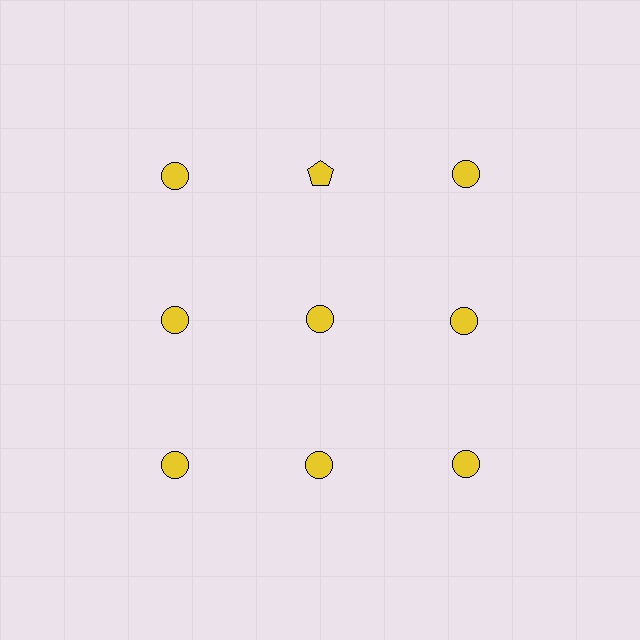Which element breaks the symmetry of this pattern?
The yellow pentagon in the top row, second from left column breaks the symmetry. All other shapes are yellow circles.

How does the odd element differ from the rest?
It has a different shape: pentagon instead of circle.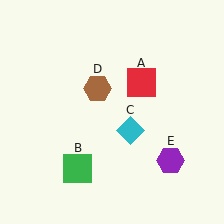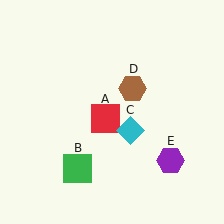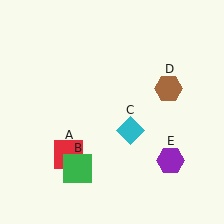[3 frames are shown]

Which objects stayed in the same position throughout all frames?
Green square (object B) and cyan diamond (object C) and purple hexagon (object E) remained stationary.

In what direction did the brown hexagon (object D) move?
The brown hexagon (object D) moved right.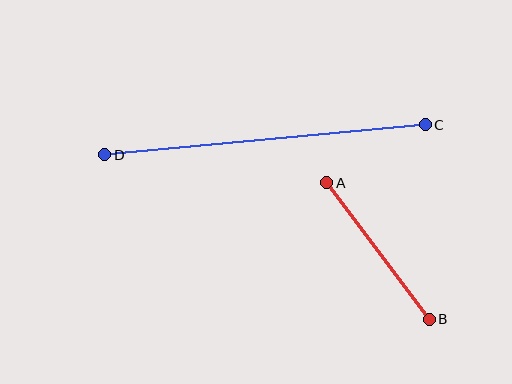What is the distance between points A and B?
The distance is approximately 171 pixels.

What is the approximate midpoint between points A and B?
The midpoint is at approximately (378, 251) pixels.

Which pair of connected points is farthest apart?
Points C and D are farthest apart.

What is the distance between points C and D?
The distance is approximately 322 pixels.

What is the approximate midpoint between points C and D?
The midpoint is at approximately (265, 140) pixels.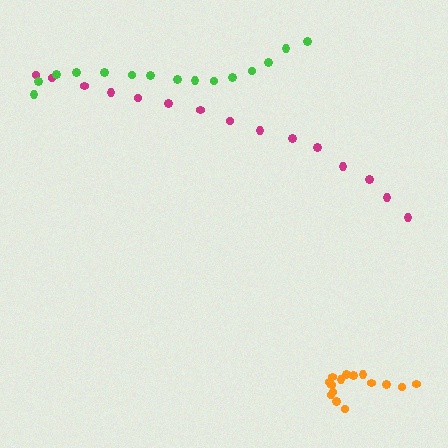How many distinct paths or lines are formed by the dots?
There are 3 distinct paths.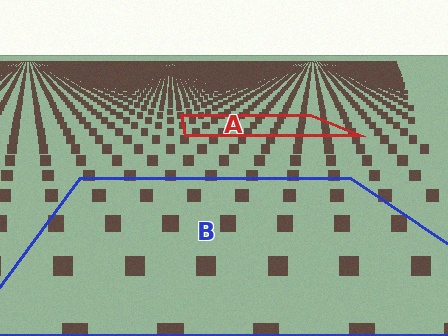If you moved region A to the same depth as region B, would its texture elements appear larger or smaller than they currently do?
They would appear larger. At a closer depth, the same texture elements are projected at a bigger on-screen size.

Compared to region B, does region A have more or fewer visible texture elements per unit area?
Region A has more texture elements per unit area — they are packed more densely because it is farther away.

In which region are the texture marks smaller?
The texture marks are smaller in region A, because it is farther away.